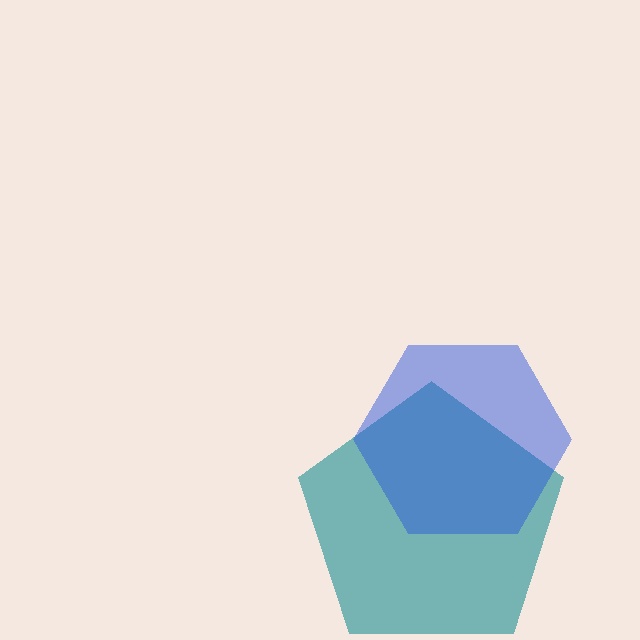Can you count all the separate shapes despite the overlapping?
Yes, there are 2 separate shapes.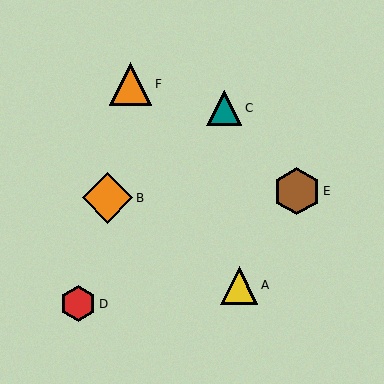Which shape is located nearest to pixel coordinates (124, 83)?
The orange triangle (labeled F) at (130, 84) is nearest to that location.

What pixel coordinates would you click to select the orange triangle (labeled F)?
Click at (130, 84) to select the orange triangle F.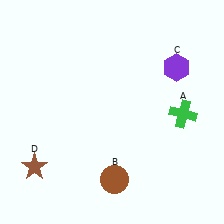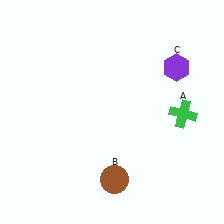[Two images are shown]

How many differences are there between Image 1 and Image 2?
There is 1 difference between the two images.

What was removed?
The brown star (D) was removed in Image 2.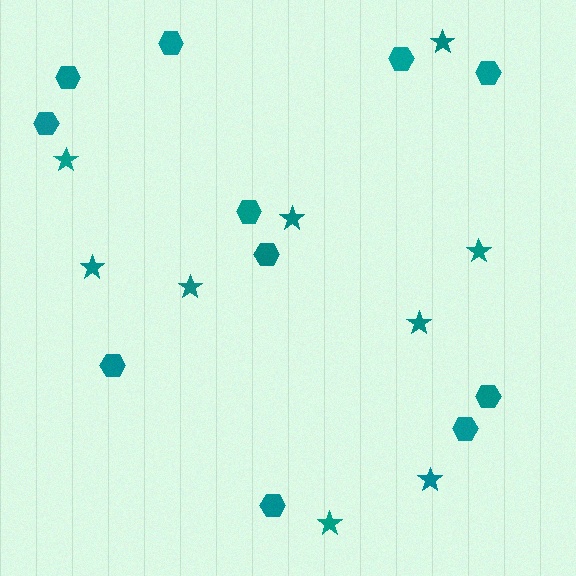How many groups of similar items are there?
There are 2 groups: one group of stars (9) and one group of hexagons (11).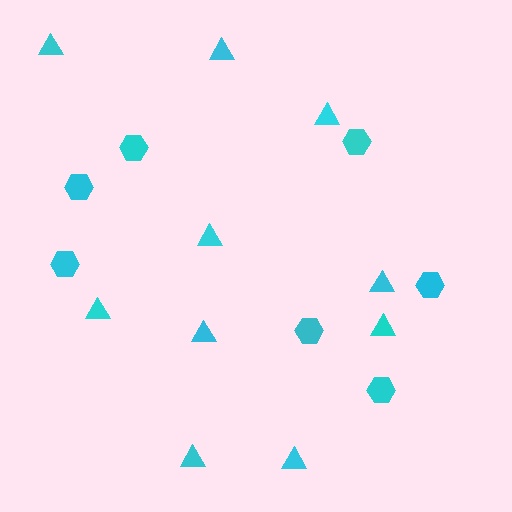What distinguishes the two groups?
There are 2 groups: one group of hexagons (7) and one group of triangles (10).